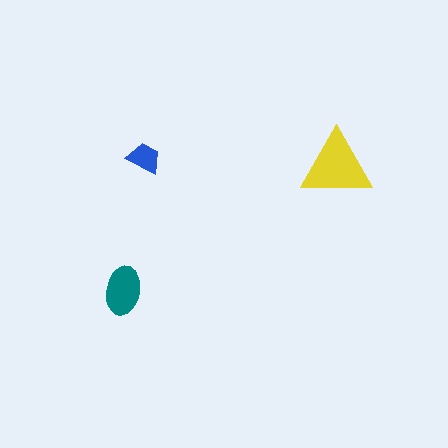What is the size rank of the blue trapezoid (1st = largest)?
3rd.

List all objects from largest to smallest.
The yellow triangle, the teal ellipse, the blue trapezoid.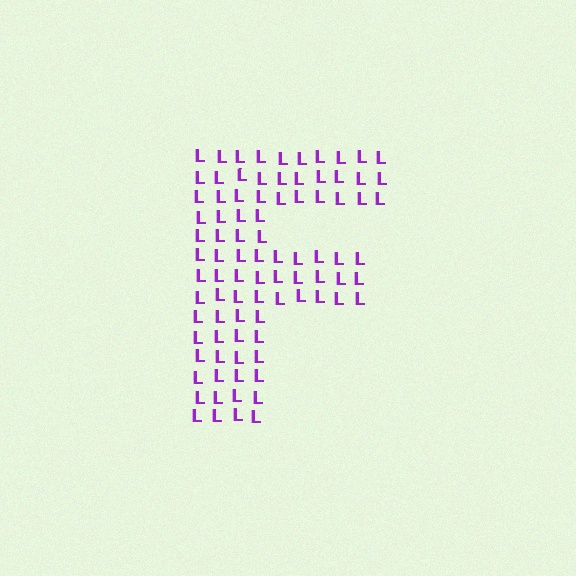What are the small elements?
The small elements are letter L's.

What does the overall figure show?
The overall figure shows the letter F.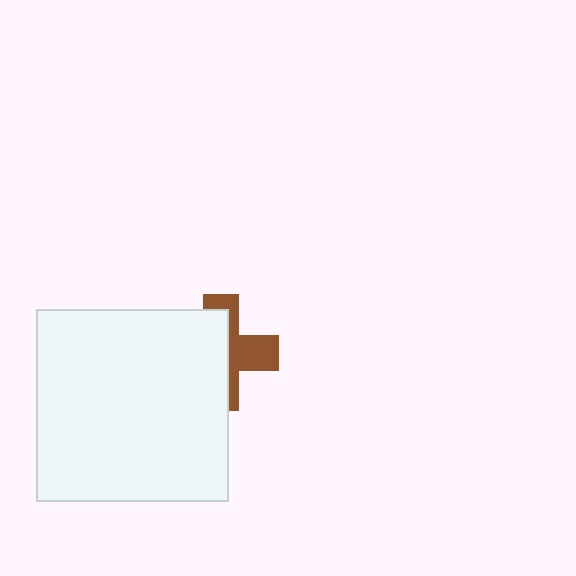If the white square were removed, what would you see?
You would see the complete brown cross.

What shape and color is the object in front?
The object in front is a white square.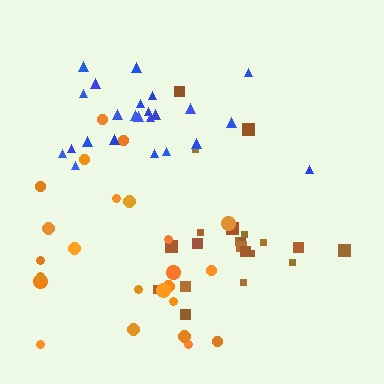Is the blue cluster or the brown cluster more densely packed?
Blue.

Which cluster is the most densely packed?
Blue.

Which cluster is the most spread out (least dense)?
Orange.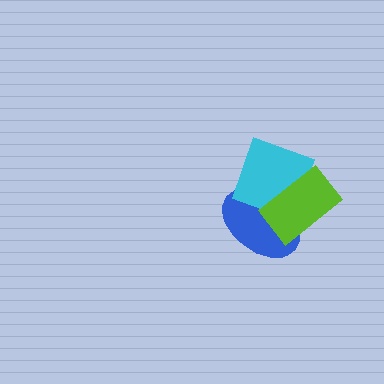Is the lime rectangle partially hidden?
No, no other shape covers it.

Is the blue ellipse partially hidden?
Yes, it is partially covered by another shape.